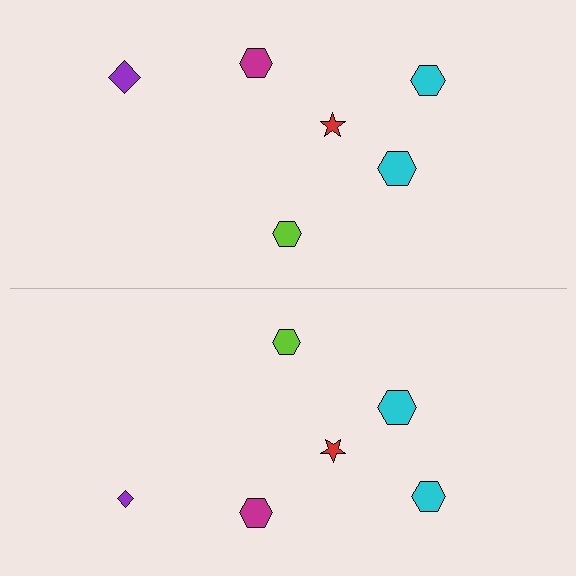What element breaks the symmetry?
The purple diamond on the bottom side has a different size than its mirror counterpart.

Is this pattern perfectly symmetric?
No, the pattern is not perfectly symmetric. The purple diamond on the bottom side has a different size than its mirror counterpart.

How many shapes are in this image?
There are 12 shapes in this image.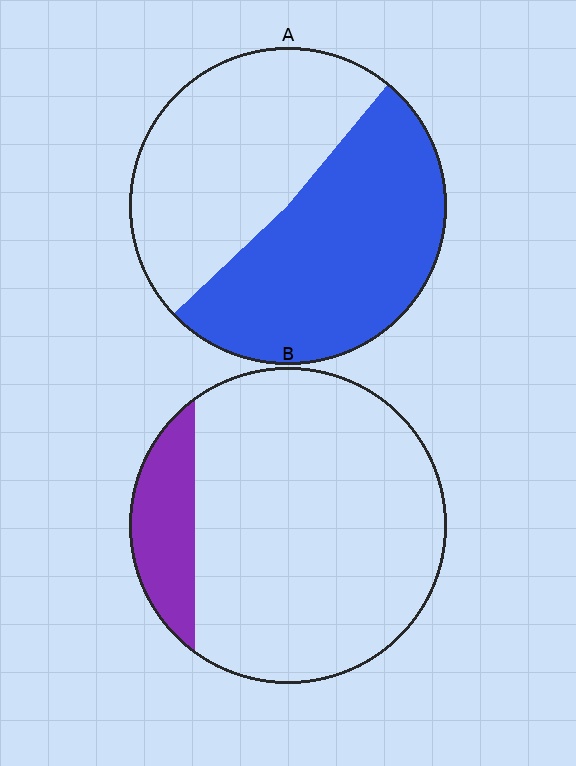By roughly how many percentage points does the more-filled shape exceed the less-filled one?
By roughly 35 percentage points (A over B).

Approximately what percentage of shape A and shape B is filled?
A is approximately 50% and B is approximately 15%.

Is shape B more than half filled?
No.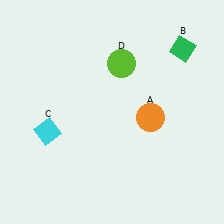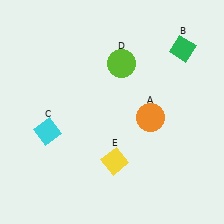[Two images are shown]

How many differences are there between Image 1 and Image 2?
There is 1 difference between the two images.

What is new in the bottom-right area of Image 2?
A yellow diamond (E) was added in the bottom-right area of Image 2.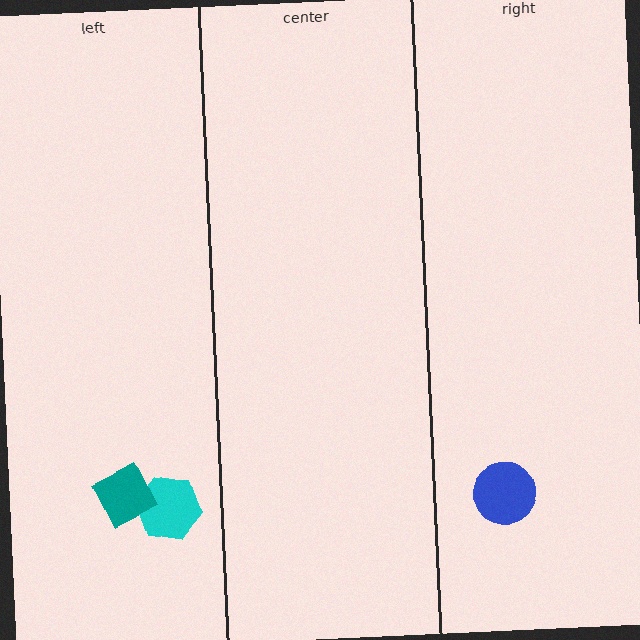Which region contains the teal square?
The left region.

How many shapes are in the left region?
2.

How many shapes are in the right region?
1.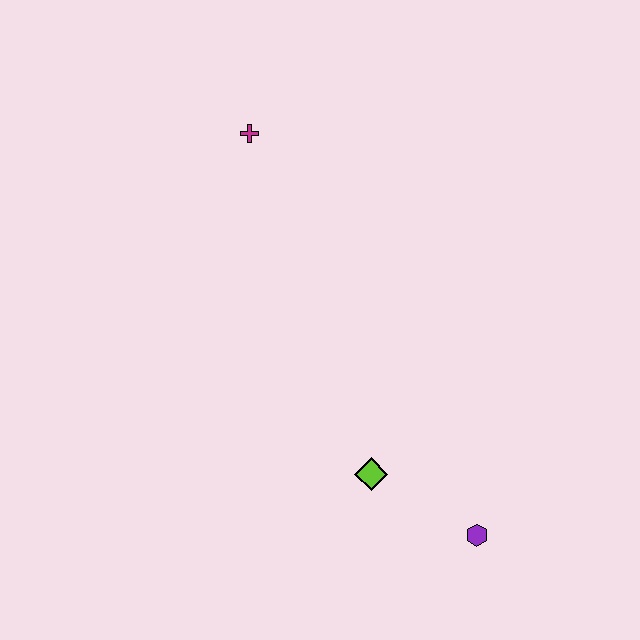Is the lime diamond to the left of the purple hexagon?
Yes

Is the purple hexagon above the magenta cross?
No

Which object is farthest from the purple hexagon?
The magenta cross is farthest from the purple hexagon.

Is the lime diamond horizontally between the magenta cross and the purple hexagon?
Yes